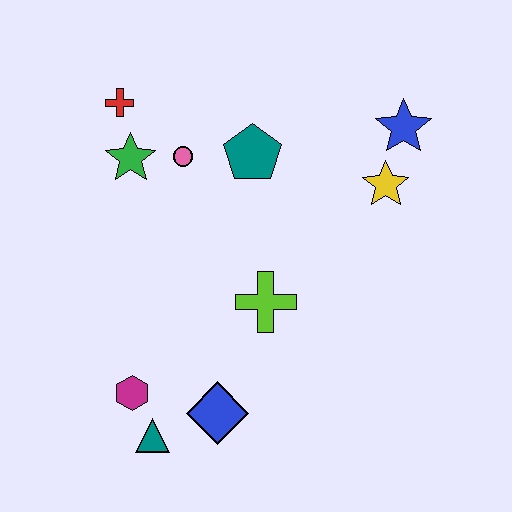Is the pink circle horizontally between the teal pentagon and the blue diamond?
No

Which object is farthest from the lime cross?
The red cross is farthest from the lime cross.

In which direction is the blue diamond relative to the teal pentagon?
The blue diamond is below the teal pentagon.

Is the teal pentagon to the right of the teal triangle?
Yes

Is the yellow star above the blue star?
No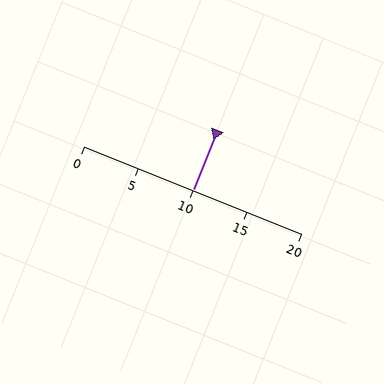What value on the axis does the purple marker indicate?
The marker indicates approximately 10.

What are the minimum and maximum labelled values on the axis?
The axis runs from 0 to 20.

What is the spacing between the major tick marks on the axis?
The major ticks are spaced 5 apart.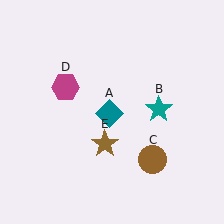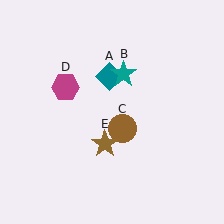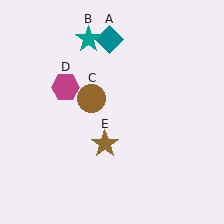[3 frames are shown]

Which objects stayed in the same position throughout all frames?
Magenta hexagon (object D) and brown star (object E) remained stationary.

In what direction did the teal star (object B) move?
The teal star (object B) moved up and to the left.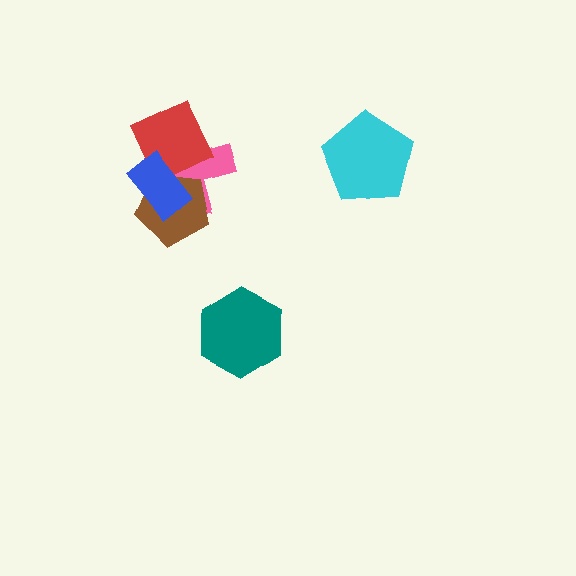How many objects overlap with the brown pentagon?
3 objects overlap with the brown pentagon.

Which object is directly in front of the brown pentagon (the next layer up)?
The red diamond is directly in front of the brown pentagon.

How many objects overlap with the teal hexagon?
0 objects overlap with the teal hexagon.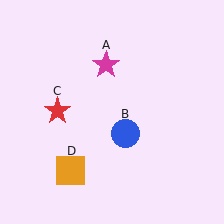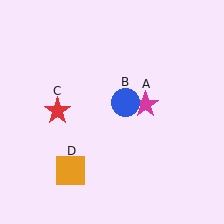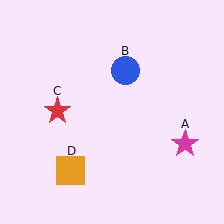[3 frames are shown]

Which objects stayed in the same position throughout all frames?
Red star (object C) and orange square (object D) remained stationary.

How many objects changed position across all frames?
2 objects changed position: magenta star (object A), blue circle (object B).